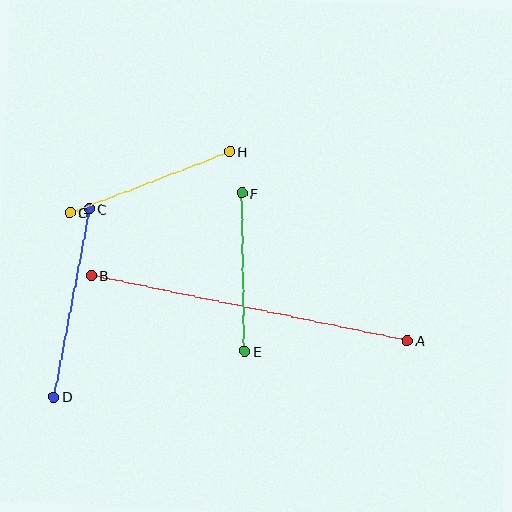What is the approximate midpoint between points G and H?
The midpoint is at approximately (150, 182) pixels.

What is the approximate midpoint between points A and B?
The midpoint is at approximately (249, 308) pixels.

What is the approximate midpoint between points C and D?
The midpoint is at approximately (71, 303) pixels.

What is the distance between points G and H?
The distance is approximately 171 pixels.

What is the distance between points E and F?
The distance is approximately 158 pixels.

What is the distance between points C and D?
The distance is approximately 191 pixels.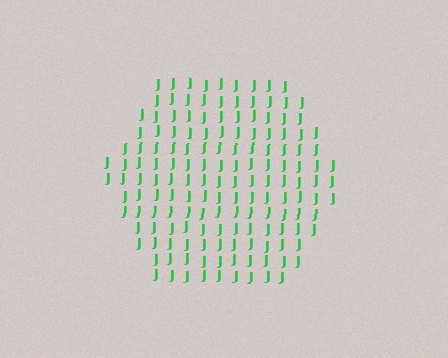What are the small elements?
The small elements are letter J's.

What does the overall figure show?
The overall figure shows a hexagon.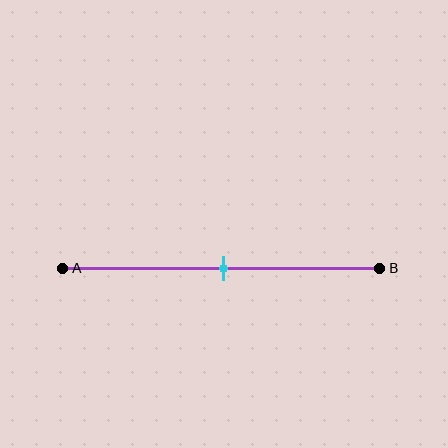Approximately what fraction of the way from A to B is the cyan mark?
The cyan mark is approximately 50% of the way from A to B.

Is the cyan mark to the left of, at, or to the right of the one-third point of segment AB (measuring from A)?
The cyan mark is to the right of the one-third point of segment AB.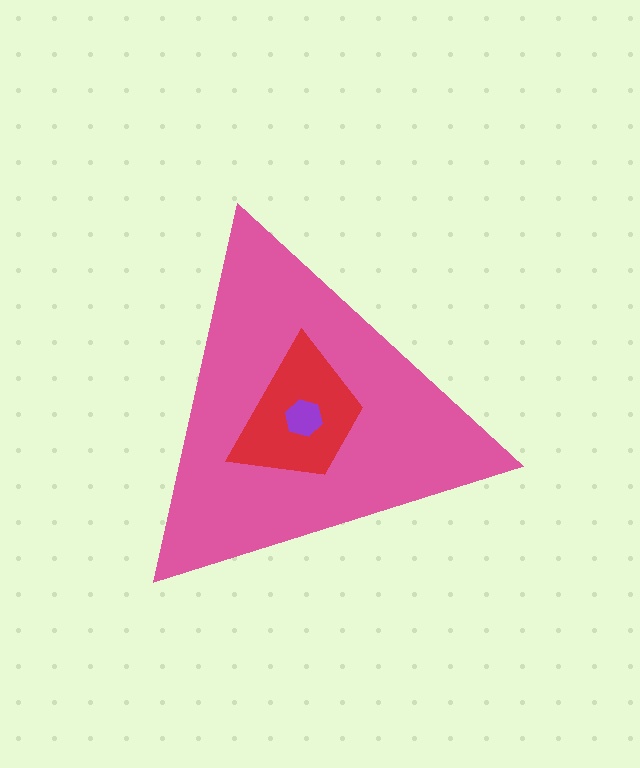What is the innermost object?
The purple hexagon.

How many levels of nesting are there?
3.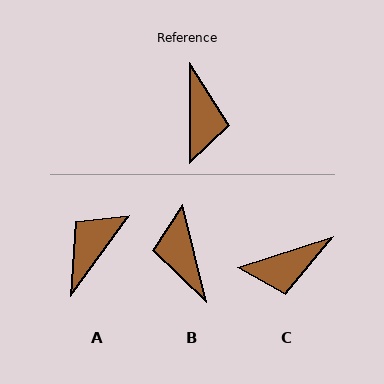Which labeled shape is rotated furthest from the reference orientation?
B, about 166 degrees away.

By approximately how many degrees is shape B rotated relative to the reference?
Approximately 166 degrees clockwise.